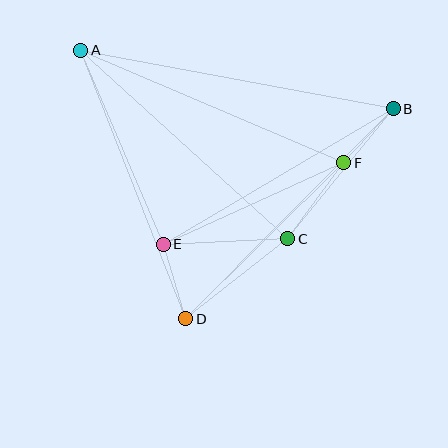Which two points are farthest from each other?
Points A and B are farthest from each other.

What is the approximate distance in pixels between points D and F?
The distance between D and F is approximately 223 pixels.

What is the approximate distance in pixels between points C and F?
The distance between C and F is approximately 95 pixels.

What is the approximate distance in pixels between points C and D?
The distance between C and D is approximately 130 pixels.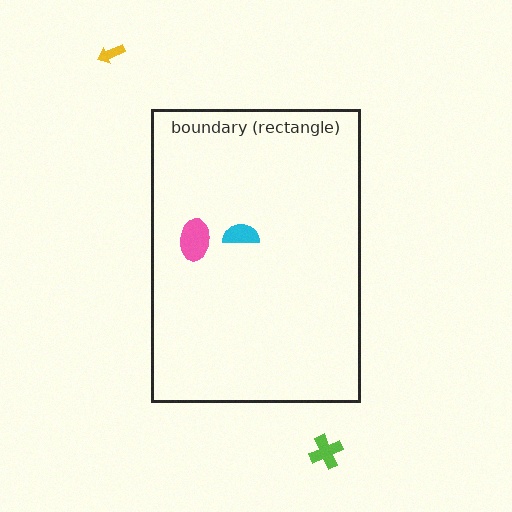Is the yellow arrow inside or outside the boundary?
Outside.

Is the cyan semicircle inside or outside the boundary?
Inside.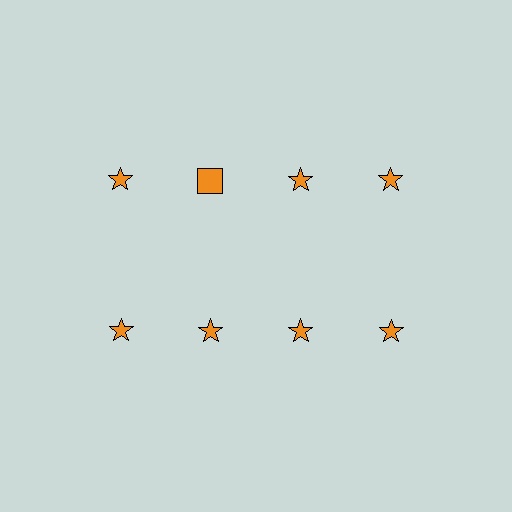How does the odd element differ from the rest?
It has a different shape: square instead of star.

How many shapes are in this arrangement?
There are 8 shapes arranged in a grid pattern.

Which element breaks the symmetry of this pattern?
The orange square in the top row, second from left column breaks the symmetry. All other shapes are orange stars.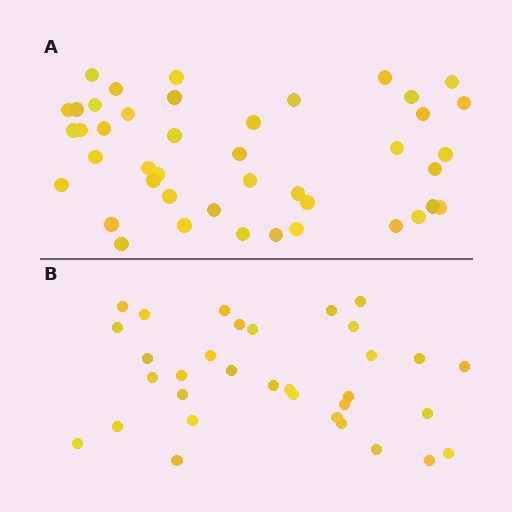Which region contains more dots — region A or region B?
Region A (the top region) has more dots.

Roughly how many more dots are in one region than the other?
Region A has roughly 10 or so more dots than region B.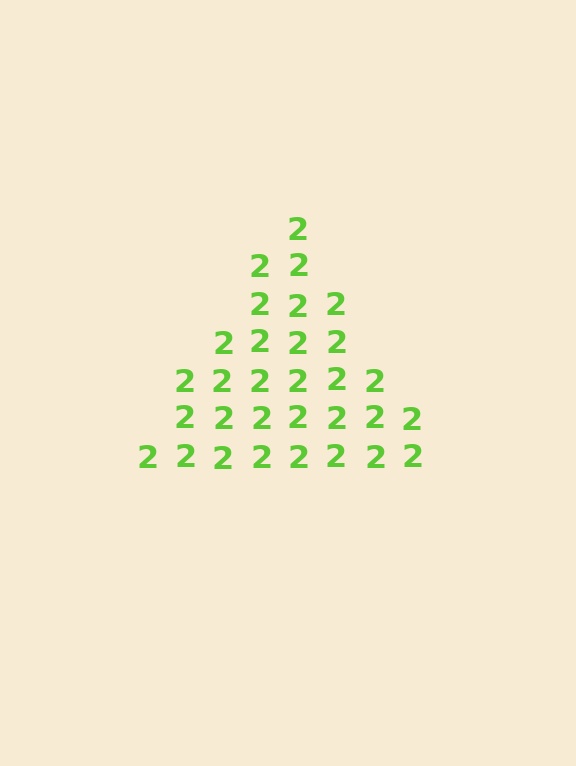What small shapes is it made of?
It is made of small digit 2's.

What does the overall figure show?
The overall figure shows a triangle.